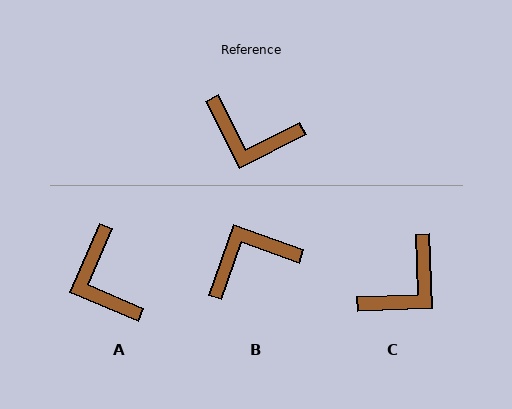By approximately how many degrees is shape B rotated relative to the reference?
Approximately 136 degrees clockwise.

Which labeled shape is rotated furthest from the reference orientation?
B, about 136 degrees away.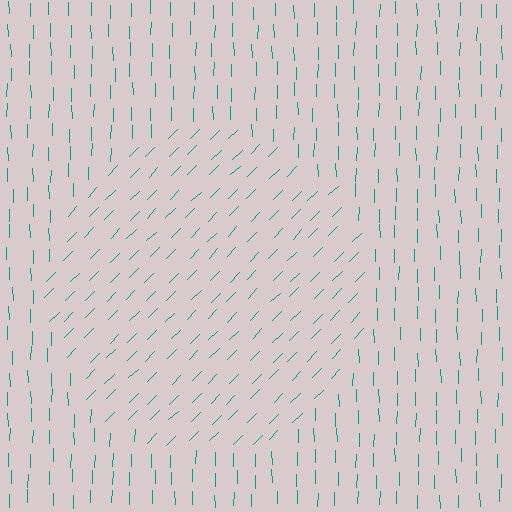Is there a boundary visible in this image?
Yes, there is a texture boundary formed by a change in line orientation.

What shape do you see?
I see a circle.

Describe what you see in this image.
The image is filled with small teal line segments. A circle region in the image has lines oriented differently from the surrounding lines, creating a visible texture boundary.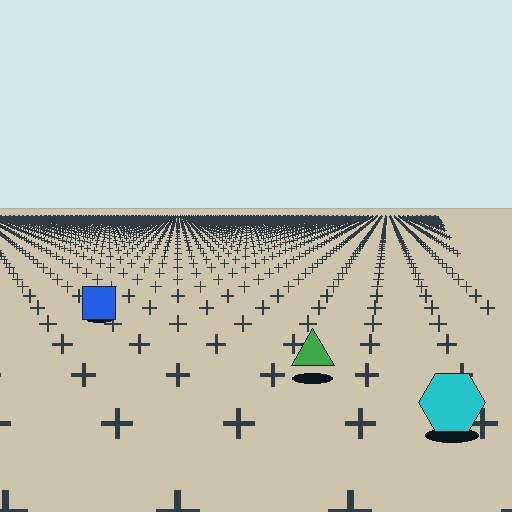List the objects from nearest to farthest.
From nearest to farthest: the cyan hexagon, the green triangle, the blue square.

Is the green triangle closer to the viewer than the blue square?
Yes. The green triangle is closer — you can tell from the texture gradient: the ground texture is coarser near it.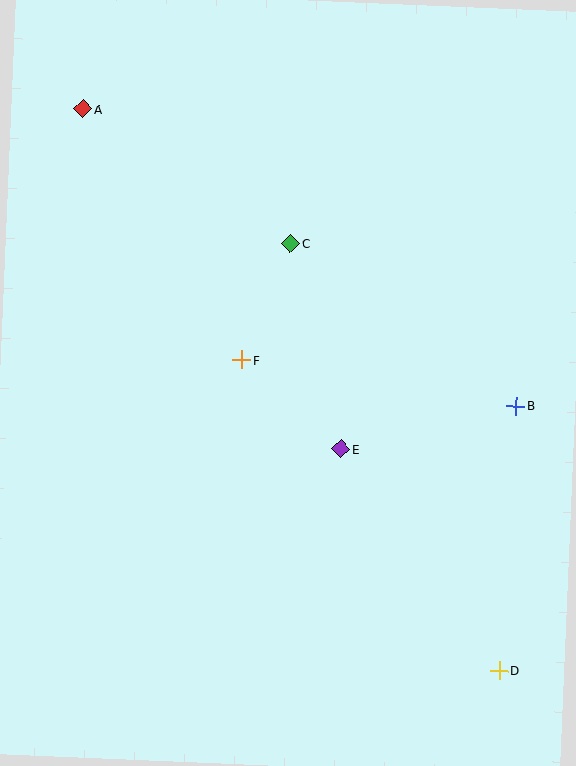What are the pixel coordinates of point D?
Point D is at (499, 671).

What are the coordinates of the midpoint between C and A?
The midpoint between C and A is at (187, 176).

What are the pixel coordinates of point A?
Point A is at (83, 109).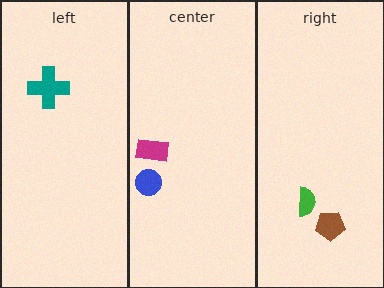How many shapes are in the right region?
2.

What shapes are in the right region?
The brown pentagon, the green semicircle.